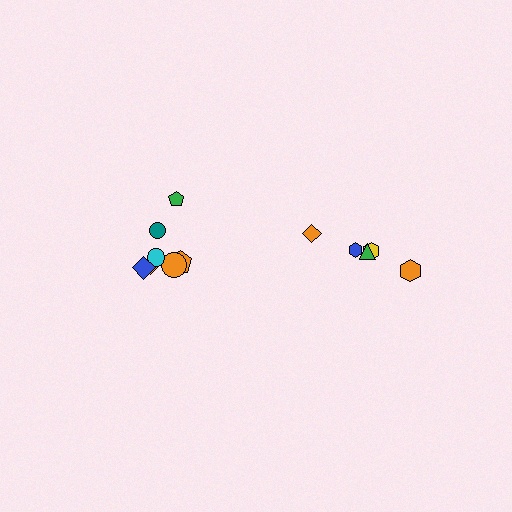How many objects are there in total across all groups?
There are 12 objects.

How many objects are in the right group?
There are 5 objects.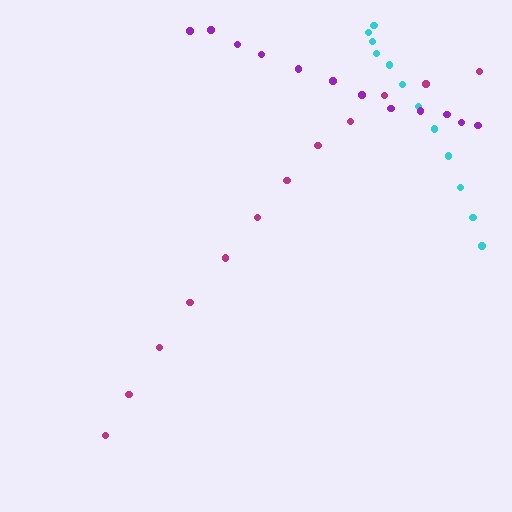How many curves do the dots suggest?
There are 3 distinct paths.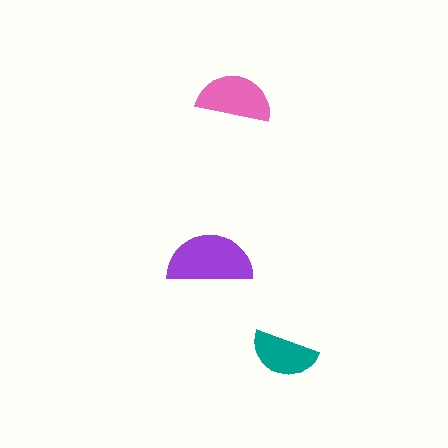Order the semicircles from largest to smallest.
the purple one, the pink one, the teal one.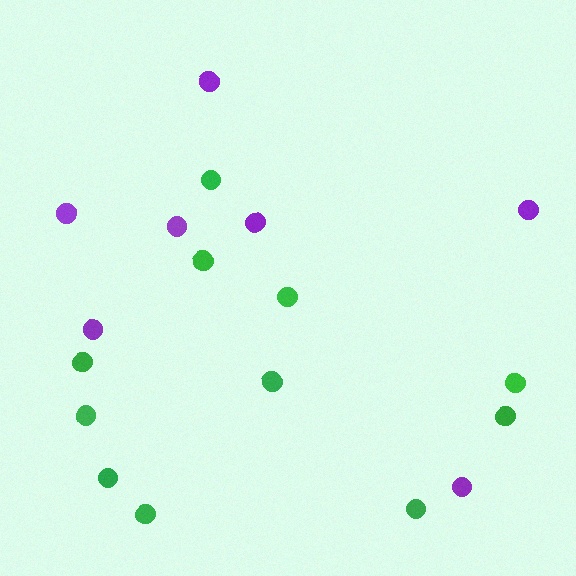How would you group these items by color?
There are 2 groups: one group of green circles (11) and one group of purple circles (7).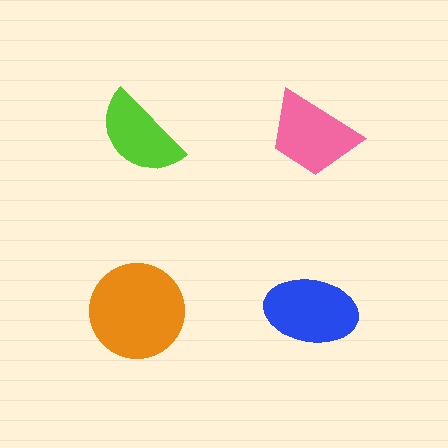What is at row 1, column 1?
A lime semicircle.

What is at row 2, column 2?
A blue ellipse.